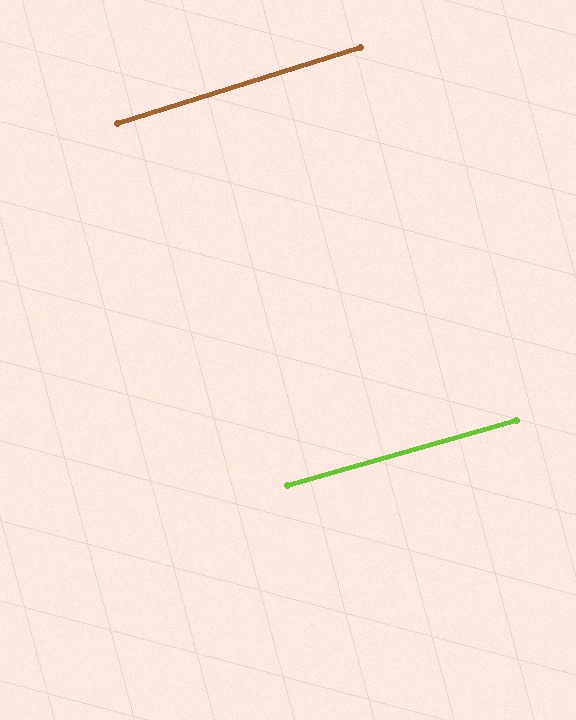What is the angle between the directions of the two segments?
Approximately 1 degree.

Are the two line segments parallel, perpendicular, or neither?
Parallel — their directions differ by only 1.4°.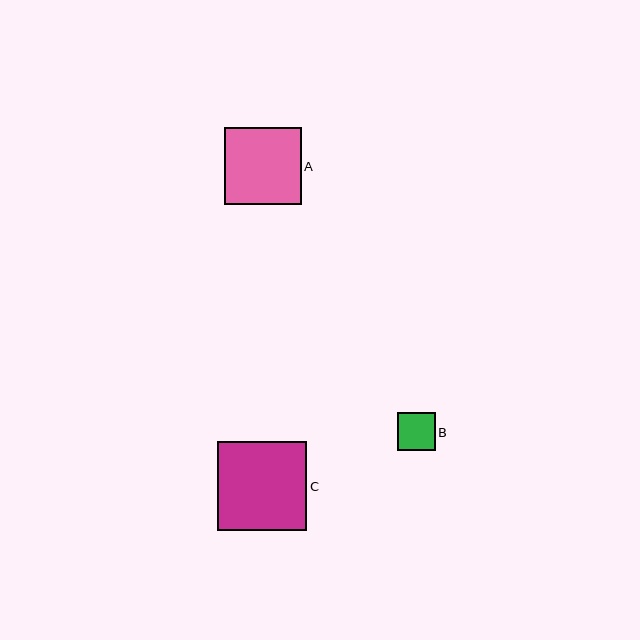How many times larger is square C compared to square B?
Square C is approximately 2.3 times the size of square B.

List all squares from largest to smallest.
From largest to smallest: C, A, B.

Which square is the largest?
Square C is the largest with a size of approximately 89 pixels.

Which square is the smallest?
Square B is the smallest with a size of approximately 38 pixels.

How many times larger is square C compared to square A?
Square C is approximately 1.2 times the size of square A.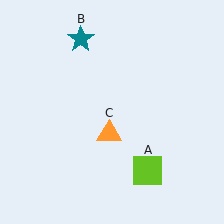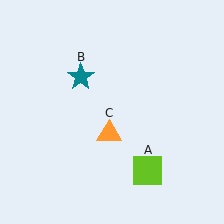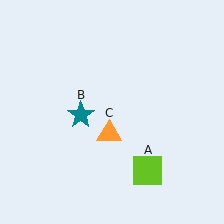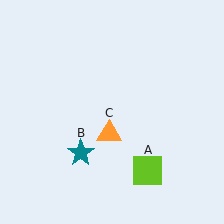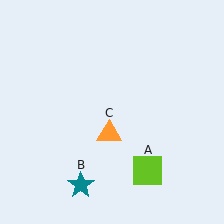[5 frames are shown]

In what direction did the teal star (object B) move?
The teal star (object B) moved down.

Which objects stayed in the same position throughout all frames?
Lime square (object A) and orange triangle (object C) remained stationary.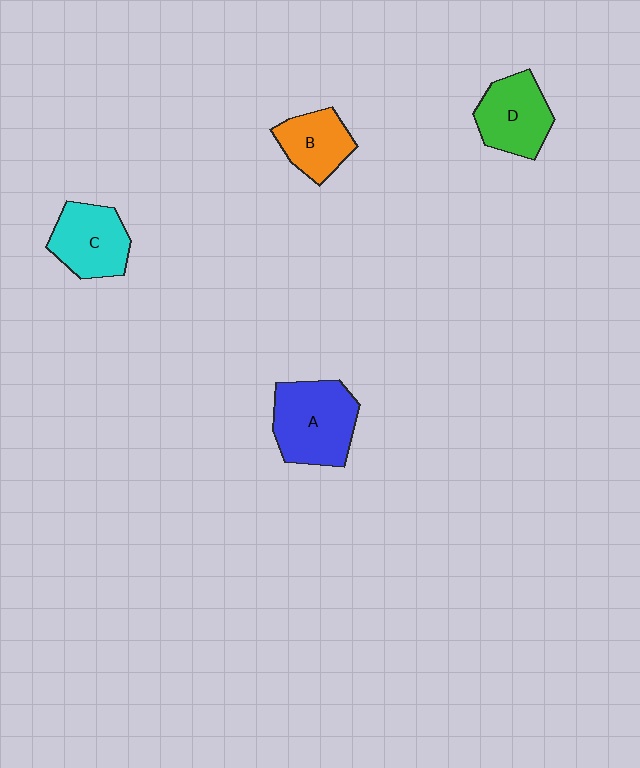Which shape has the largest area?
Shape A (blue).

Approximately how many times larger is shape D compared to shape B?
Approximately 1.2 times.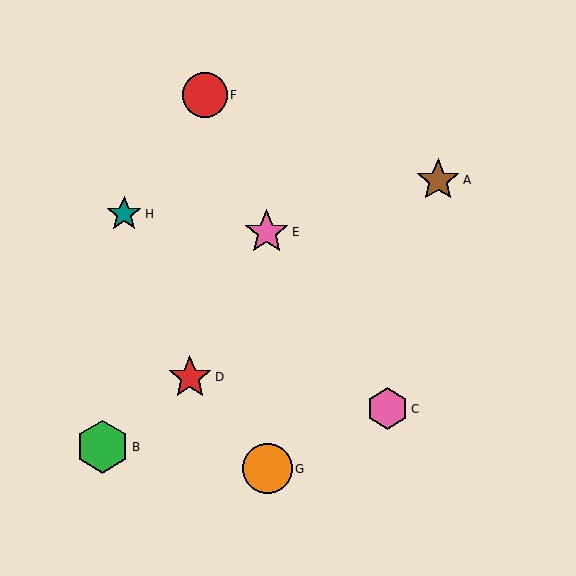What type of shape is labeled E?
Shape E is a pink star.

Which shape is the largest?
The green hexagon (labeled B) is the largest.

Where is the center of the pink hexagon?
The center of the pink hexagon is at (388, 409).